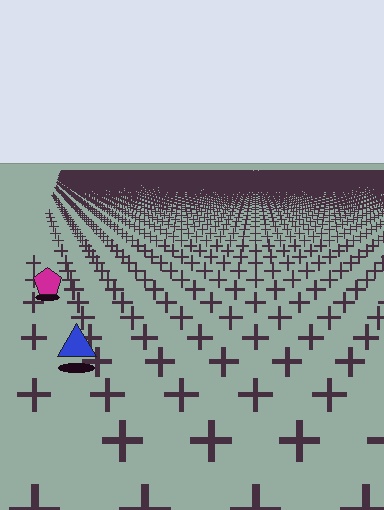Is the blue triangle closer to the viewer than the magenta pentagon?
Yes. The blue triangle is closer — you can tell from the texture gradient: the ground texture is coarser near it.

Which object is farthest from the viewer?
The magenta pentagon is farthest from the viewer. It appears smaller and the ground texture around it is denser.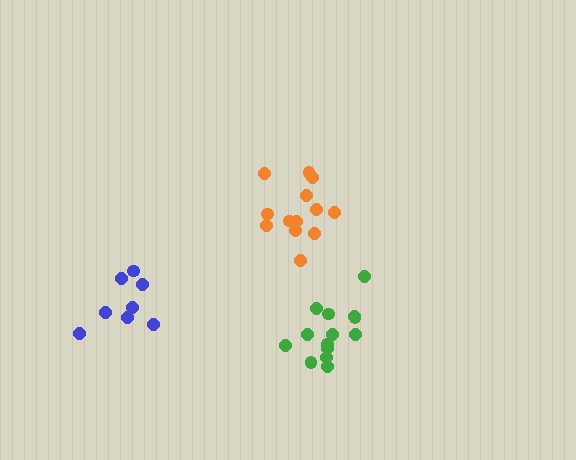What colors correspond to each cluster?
The clusters are colored: orange, blue, green.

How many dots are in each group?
Group 1: 13 dots, Group 2: 8 dots, Group 3: 14 dots (35 total).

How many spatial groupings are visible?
There are 3 spatial groupings.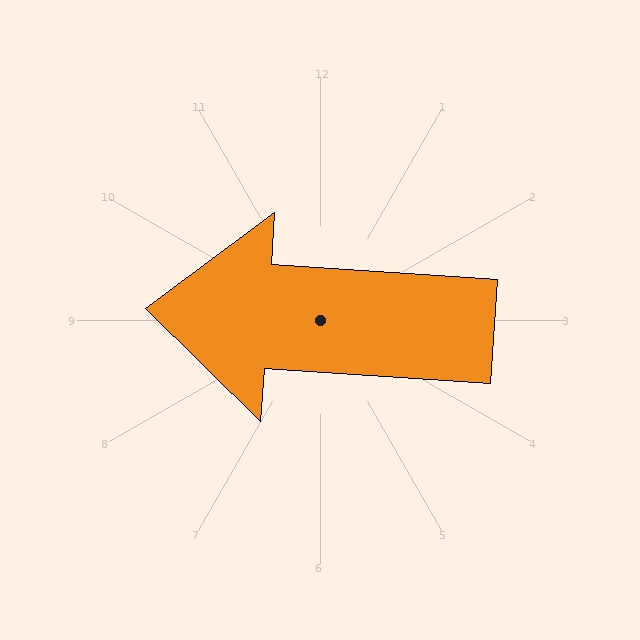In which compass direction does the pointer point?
West.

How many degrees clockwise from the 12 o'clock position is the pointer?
Approximately 274 degrees.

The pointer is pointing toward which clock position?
Roughly 9 o'clock.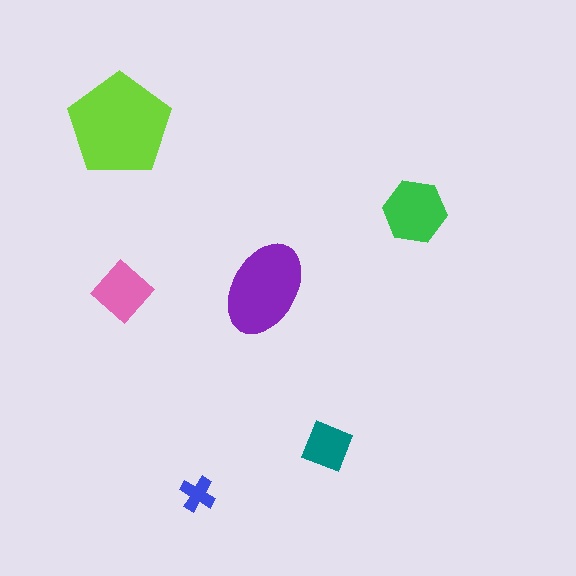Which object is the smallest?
The blue cross.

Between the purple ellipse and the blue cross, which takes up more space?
The purple ellipse.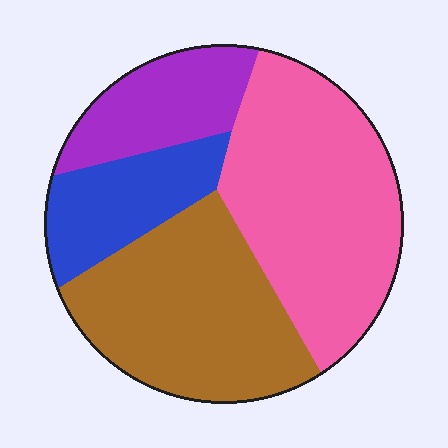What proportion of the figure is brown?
Brown takes up about one third (1/3) of the figure.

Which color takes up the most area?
Pink, at roughly 40%.